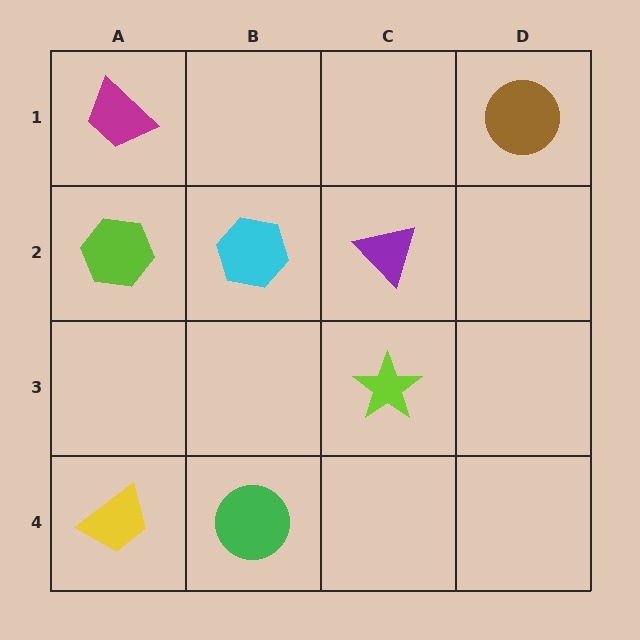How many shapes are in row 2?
3 shapes.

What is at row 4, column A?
A yellow trapezoid.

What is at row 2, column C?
A purple triangle.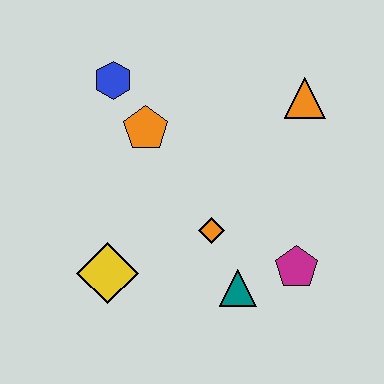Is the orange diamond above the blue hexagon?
No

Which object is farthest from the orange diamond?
The blue hexagon is farthest from the orange diamond.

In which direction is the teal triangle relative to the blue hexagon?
The teal triangle is below the blue hexagon.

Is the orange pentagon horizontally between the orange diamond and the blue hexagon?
Yes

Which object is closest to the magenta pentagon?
The teal triangle is closest to the magenta pentagon.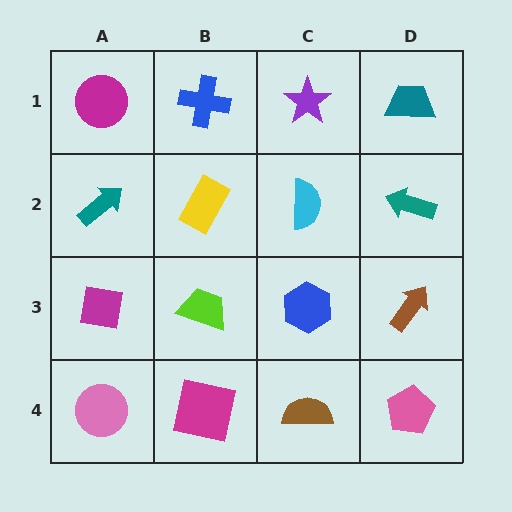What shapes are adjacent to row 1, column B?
A yellow rectangle (row 2, column B), a magenta circle (row 1, column A), a purple star (row 1, column C).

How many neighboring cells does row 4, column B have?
3.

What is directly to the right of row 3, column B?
A blue hexagon.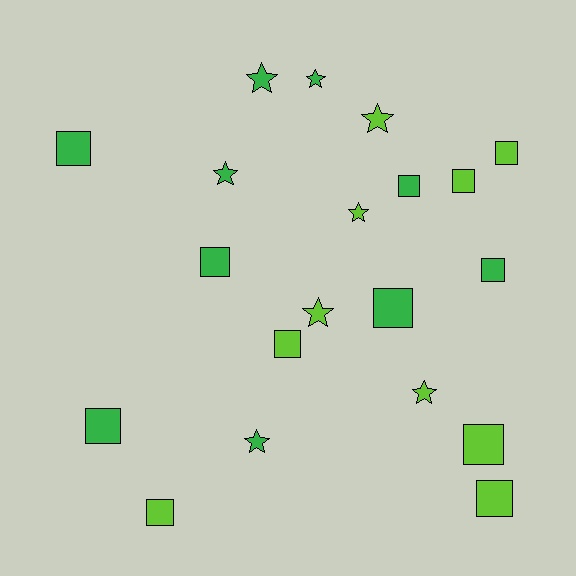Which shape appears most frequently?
Square, with 12 objects.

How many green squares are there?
There are 6 green squares.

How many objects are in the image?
There are 20 objects.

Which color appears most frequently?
Lime, with 10 objects.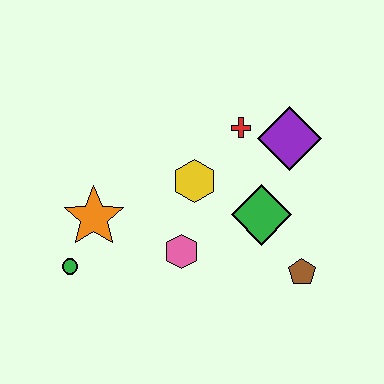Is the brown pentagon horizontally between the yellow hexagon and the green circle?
No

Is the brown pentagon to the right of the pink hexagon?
Yes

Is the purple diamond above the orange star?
Yes